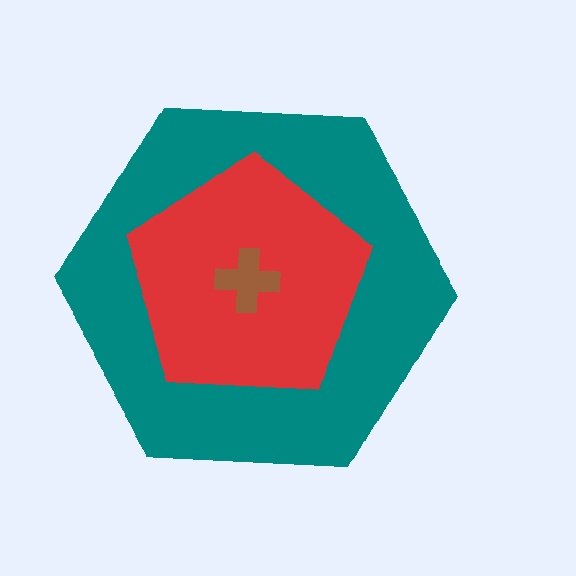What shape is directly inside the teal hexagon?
The red pentagon.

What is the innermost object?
The brown cross.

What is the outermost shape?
The teal hexagon.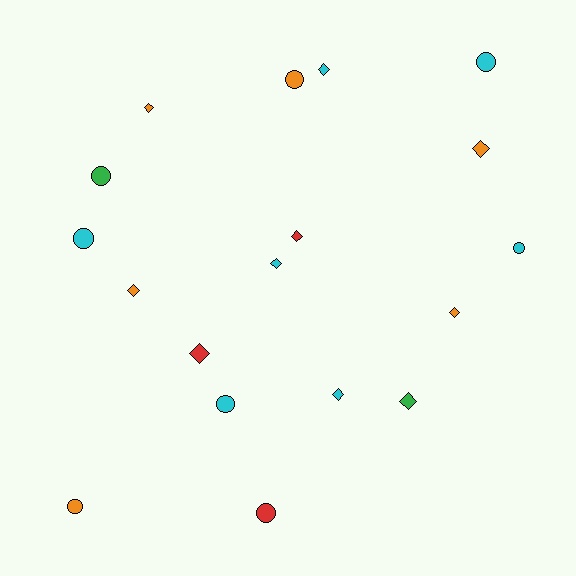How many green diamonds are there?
There is 1 green diamond.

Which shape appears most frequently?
Diamond, with 10 objects.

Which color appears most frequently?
Cyan, with 7 objects.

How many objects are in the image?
There are 18 objects.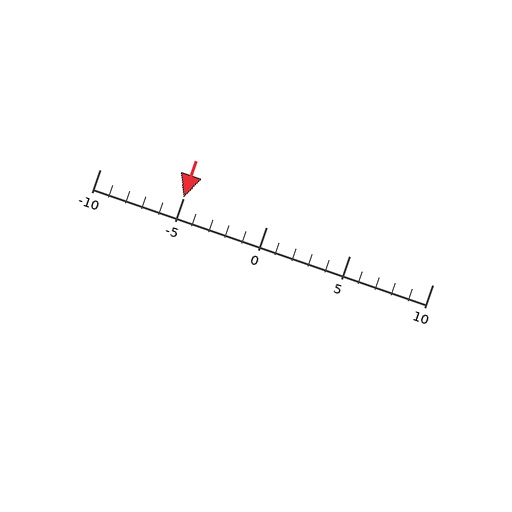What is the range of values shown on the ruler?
The ruler shows values from -10 to 10.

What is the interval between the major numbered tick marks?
The major tick marks are spaced 5 units apart.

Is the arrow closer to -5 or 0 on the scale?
The arrow is closer to -5.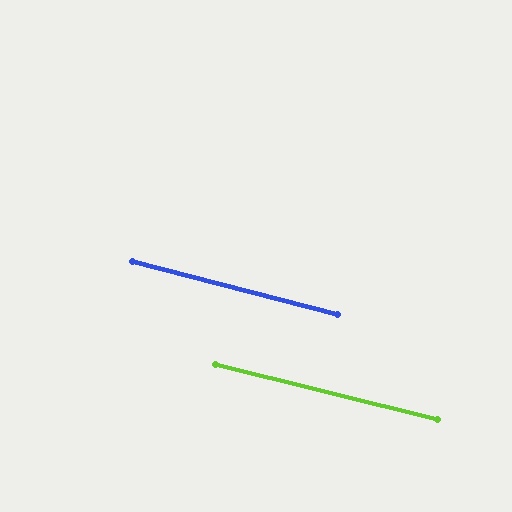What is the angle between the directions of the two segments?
Approximately 1 degree.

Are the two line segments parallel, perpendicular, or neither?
Parallel — their directions differ by only 0.5°.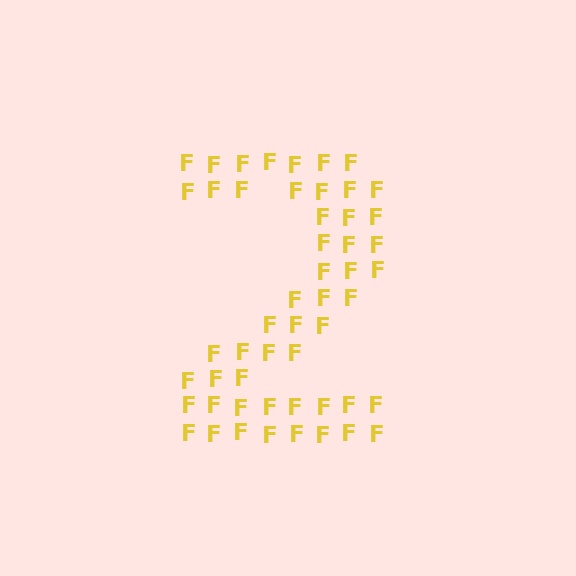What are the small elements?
The small elements are letter F's.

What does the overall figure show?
The overall figure shows the digit 2.